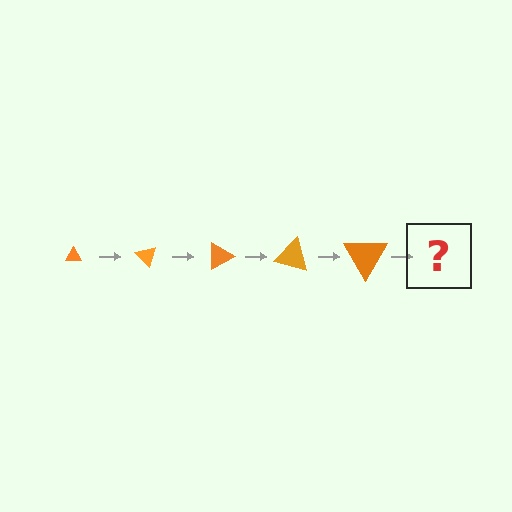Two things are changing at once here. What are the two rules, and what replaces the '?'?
The two rules are that the triangle grows larger each step and it rotates 45 degrees each step. The '?' should be a triangle, larger than the previous one and rotated 225 degrees from the start.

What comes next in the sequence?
The next element should be a triangle, larger than the previous one and rotated 225 degrees from the start.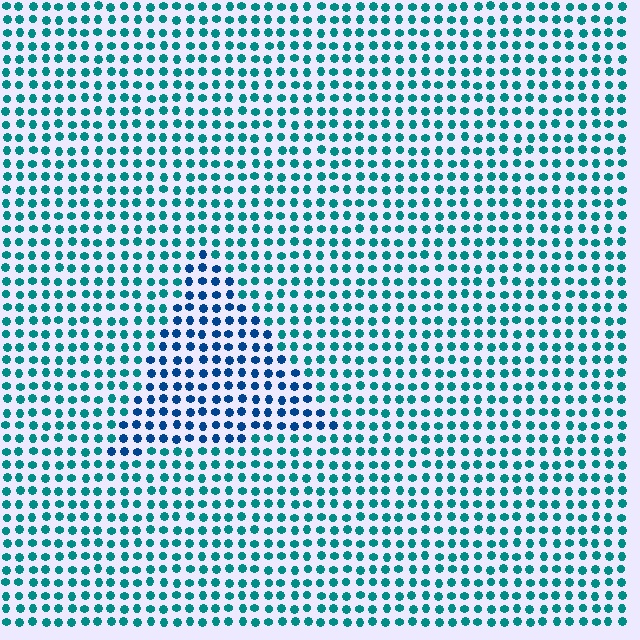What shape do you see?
I see a triangle.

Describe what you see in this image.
The image is filled with small teal elements in a uniform arrangement. A triangle-shaped region is visible where the elements are tinted to a slightly different hue, forming a subtle color boundary.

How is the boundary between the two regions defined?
The boundary is defined purely by a slight shift in hue (about 35 degrees). Spacing, size, and orientation are identical on both sides.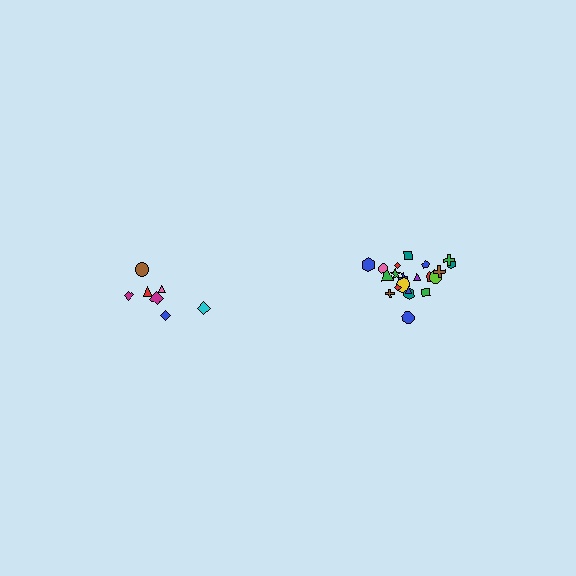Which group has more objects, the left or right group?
The right group.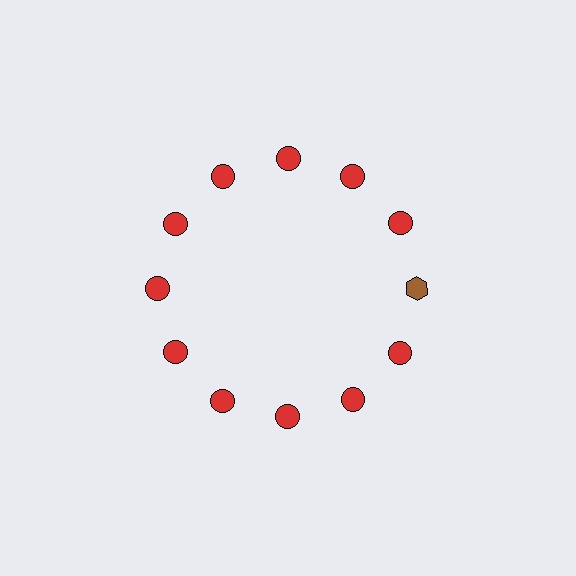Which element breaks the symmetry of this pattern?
The brown hexagon at roughly the 3 o'clock position breaks the symmetry. All other shapes are red circles.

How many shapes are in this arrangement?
There are 12 shapes arranged in a ring pattern.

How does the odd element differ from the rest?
It differs in both color (brown instead of red) and shape (hexagon instead of circle).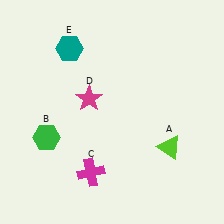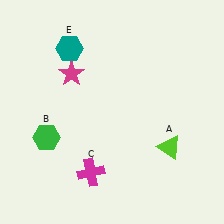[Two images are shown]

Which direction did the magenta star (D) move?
The magenta star (D) moved up.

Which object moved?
The magenta star (D) moved up.